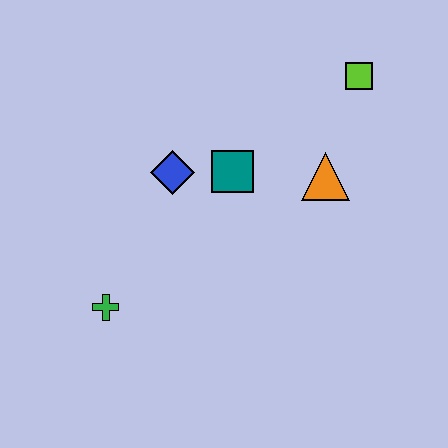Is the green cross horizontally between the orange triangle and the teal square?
No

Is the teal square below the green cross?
No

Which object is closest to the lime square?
The orange triangle is closest to the lime square.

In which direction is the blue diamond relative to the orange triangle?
The blue diamond is to the left of the orange triangle.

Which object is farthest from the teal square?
The green cross is farthest from the teal square.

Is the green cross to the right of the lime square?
No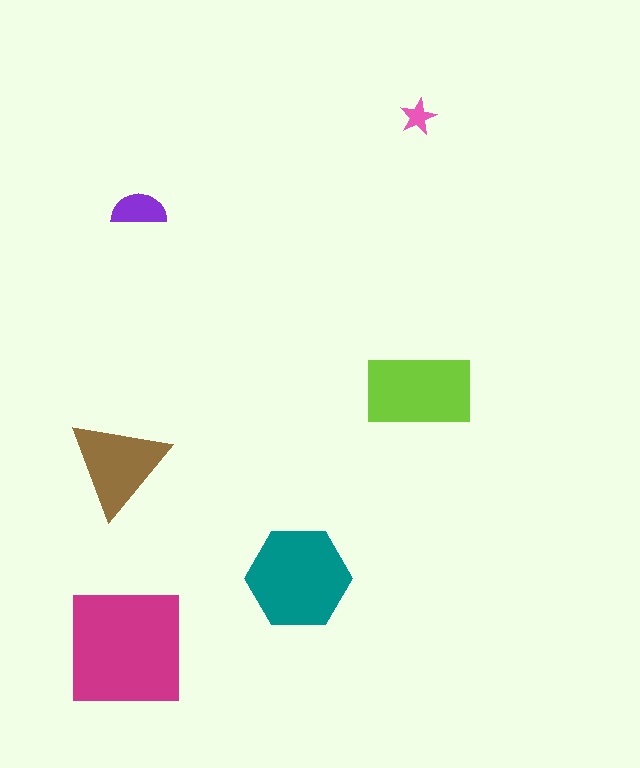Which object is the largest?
The magenta square.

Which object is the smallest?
The pink star.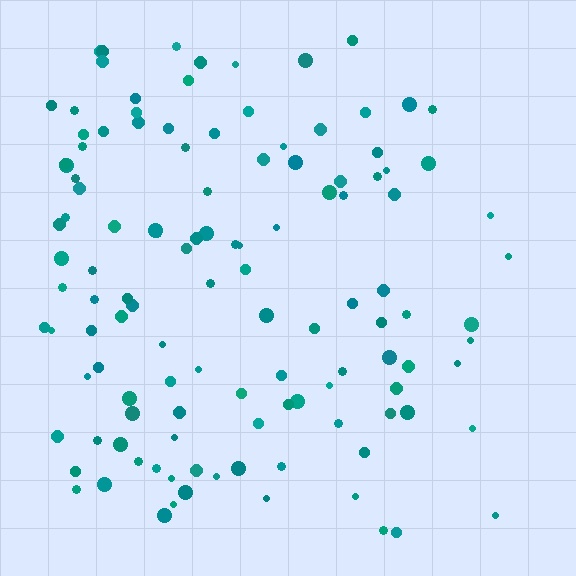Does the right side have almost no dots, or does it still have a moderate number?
Still a moderate number, just noticeably fewer than the left.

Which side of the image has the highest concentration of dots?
The left.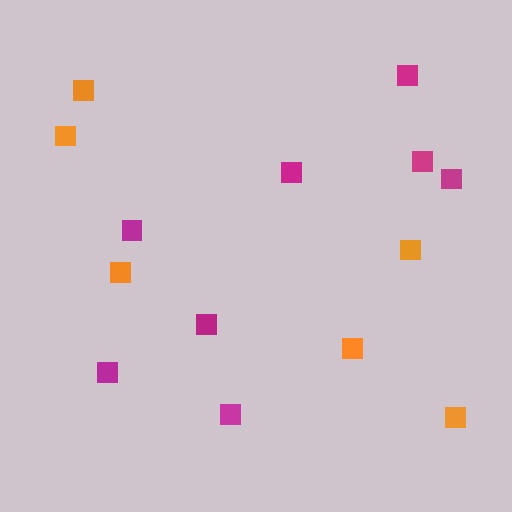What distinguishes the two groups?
There are 2 groups: one group of orange squares (6) and one group of magenta squares (8).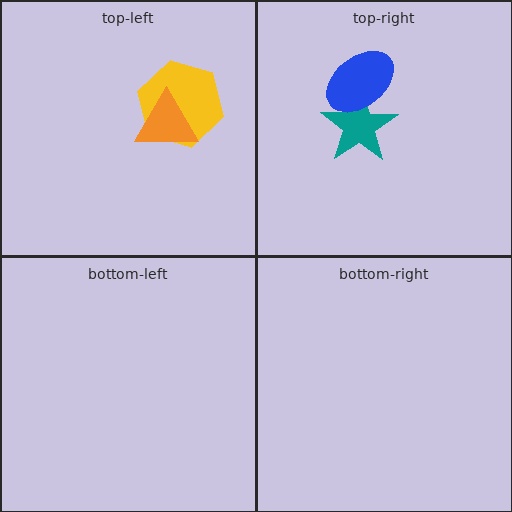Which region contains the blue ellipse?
The top-right region.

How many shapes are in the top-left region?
2.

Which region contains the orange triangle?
The top-left region.